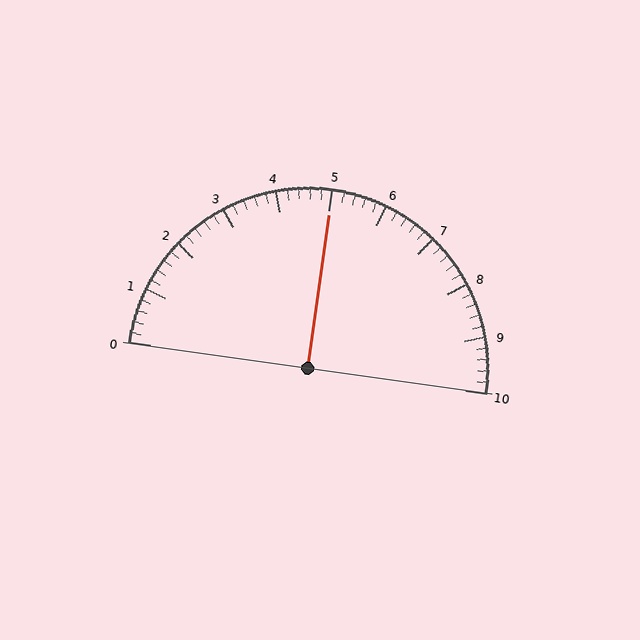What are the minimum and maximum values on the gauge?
The gauge ranges from 0 to 10.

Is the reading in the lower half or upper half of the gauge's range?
The reading is in the upper half of the range (0 to 10).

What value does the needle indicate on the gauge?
The needle indicates approximately 5.0.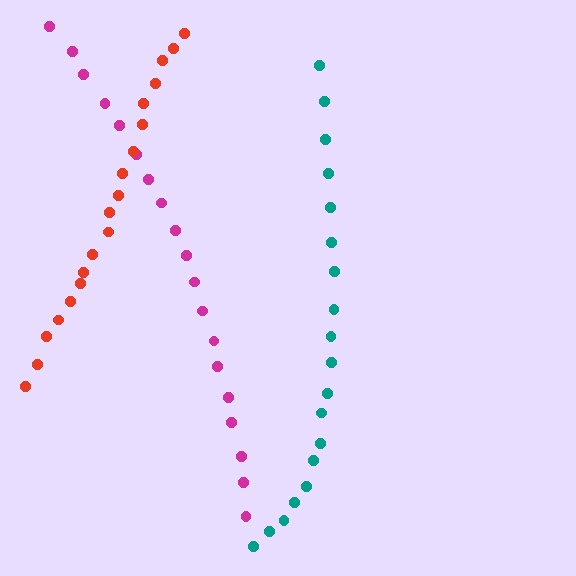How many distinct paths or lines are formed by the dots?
There are 3 distinct paths.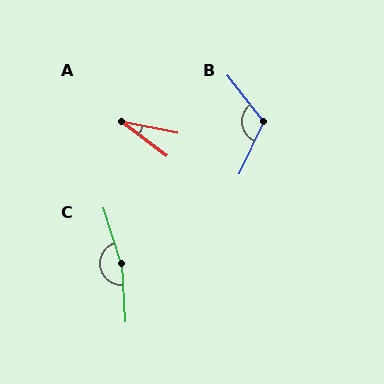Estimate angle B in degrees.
Approximately 117 degrees.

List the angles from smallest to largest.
A (26°), B (117°), C (165°).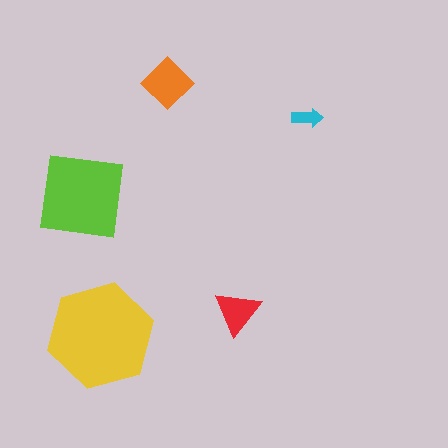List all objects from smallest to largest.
The cyan arrow, the red triangle, the orange diamond, the lime square, the yellow hexagon.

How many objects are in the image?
There are 5 objects in the image.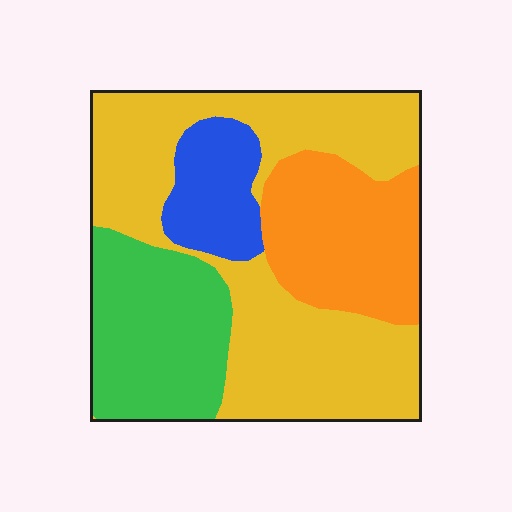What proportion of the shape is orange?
Orange covers roughly 20% of the shape.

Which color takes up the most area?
Yellow, at roughly 45%.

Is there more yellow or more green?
Yellow.